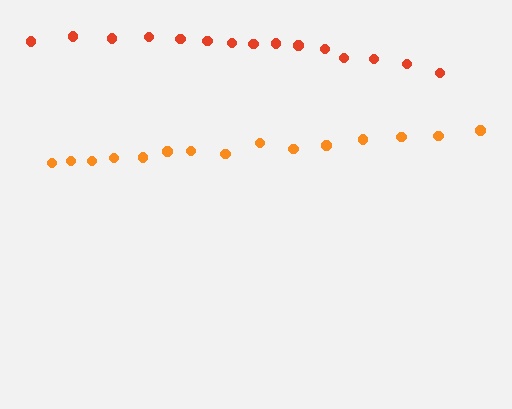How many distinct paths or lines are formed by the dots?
There are 2 distinct paths.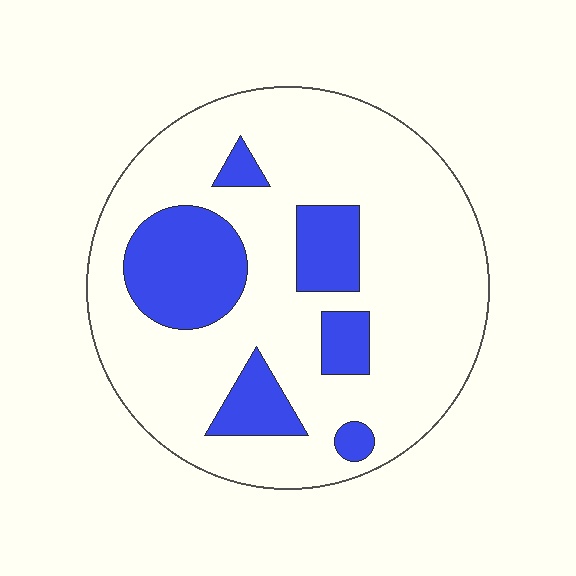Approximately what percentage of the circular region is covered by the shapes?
Approximately 20%.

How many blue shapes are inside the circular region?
6.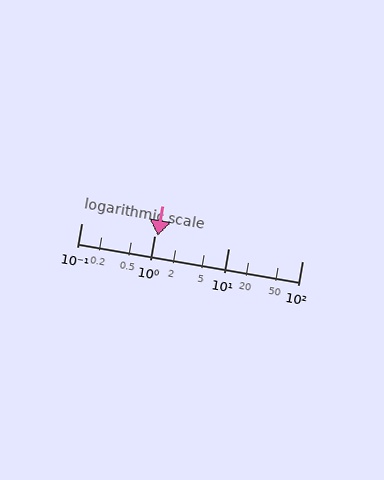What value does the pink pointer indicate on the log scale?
The pointer indicates approximately 1.1.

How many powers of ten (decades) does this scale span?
The scale spans 3 decades, from 0.1 to 100.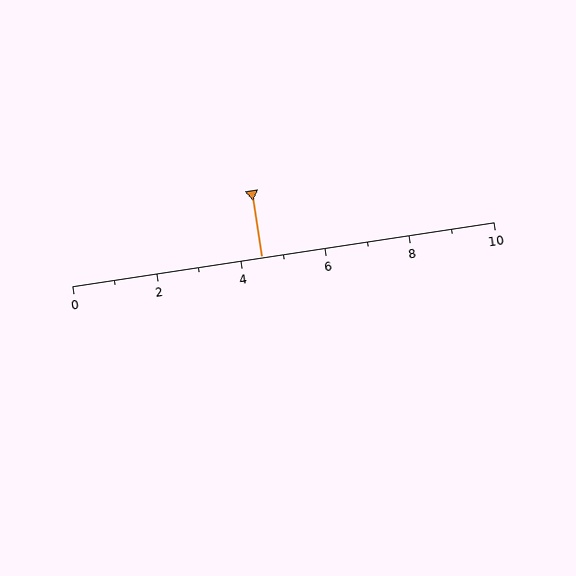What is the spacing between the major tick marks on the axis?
The major ticks are spaced 2 apart.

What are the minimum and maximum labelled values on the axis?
The axis runs from 0 to 10.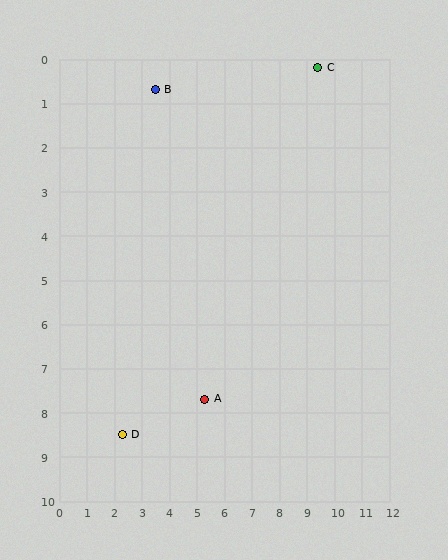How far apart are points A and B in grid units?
Points A and B are about 7.2 grid units apart.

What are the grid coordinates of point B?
Point B is at approximately (3.5, 0.7).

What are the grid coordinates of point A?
Point A is at approximately (5.3, 7.7).